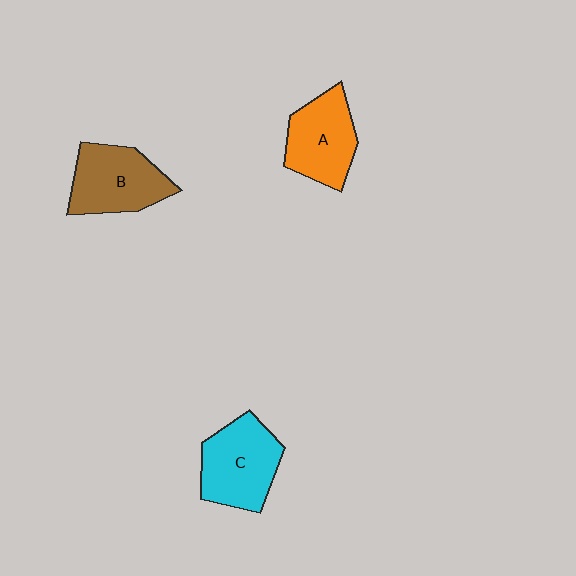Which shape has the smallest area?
Shape A (orange).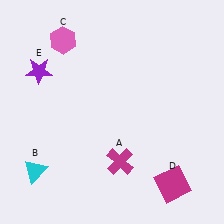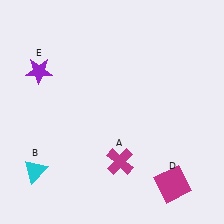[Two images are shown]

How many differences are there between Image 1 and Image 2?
There is 1 difference between the two images.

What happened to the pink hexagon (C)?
The pink hexagon (C) was removed in Image 2. It was in the top-left area of Image 1.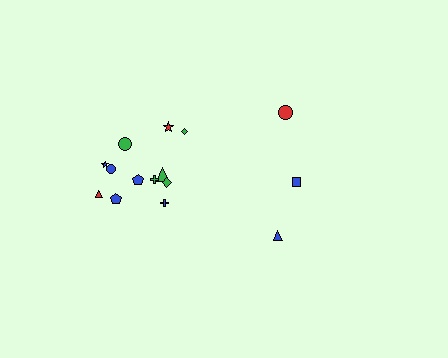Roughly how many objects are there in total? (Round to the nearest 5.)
Roughly 15 objects in total.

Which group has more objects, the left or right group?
The left group.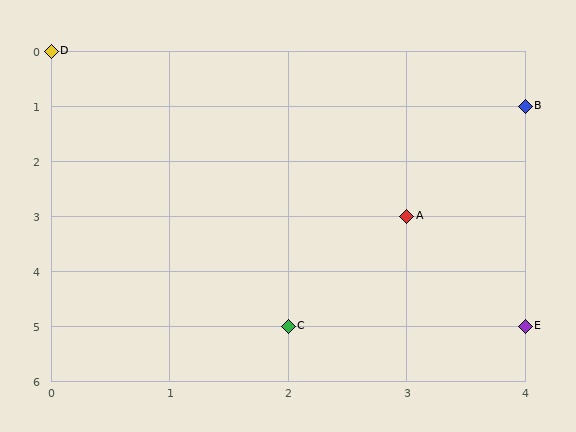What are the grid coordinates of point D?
Point D is at grid coordinates (0, 0).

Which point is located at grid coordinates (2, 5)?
Point C is at (2, 5).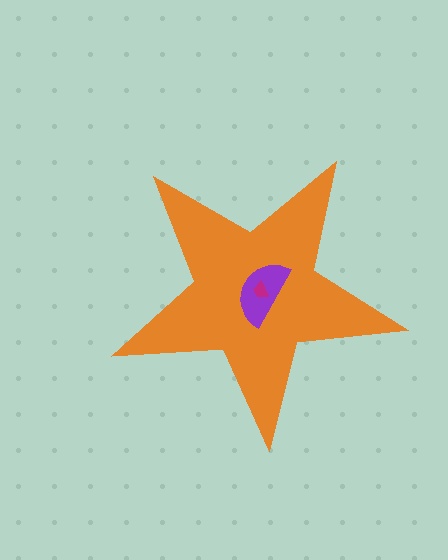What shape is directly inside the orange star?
The purple semicircle.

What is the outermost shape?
The orange star.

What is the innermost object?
The magenta trapezoid.